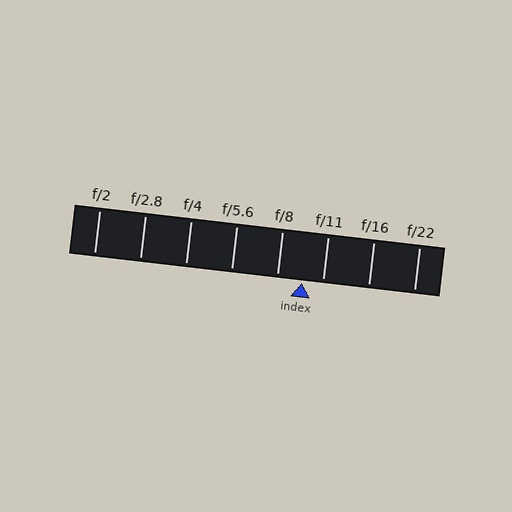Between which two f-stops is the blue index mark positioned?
The index mark is between f/8 and f/11.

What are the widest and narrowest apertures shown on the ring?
The widest aperture shown is f/2 and the narrowest is f/22.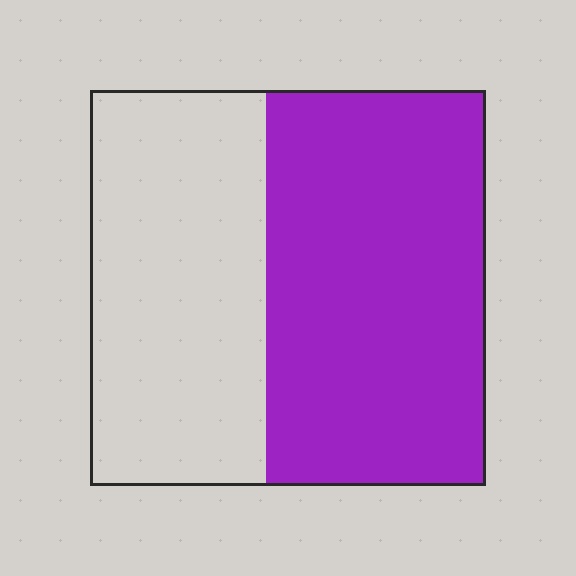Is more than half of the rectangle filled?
Yes.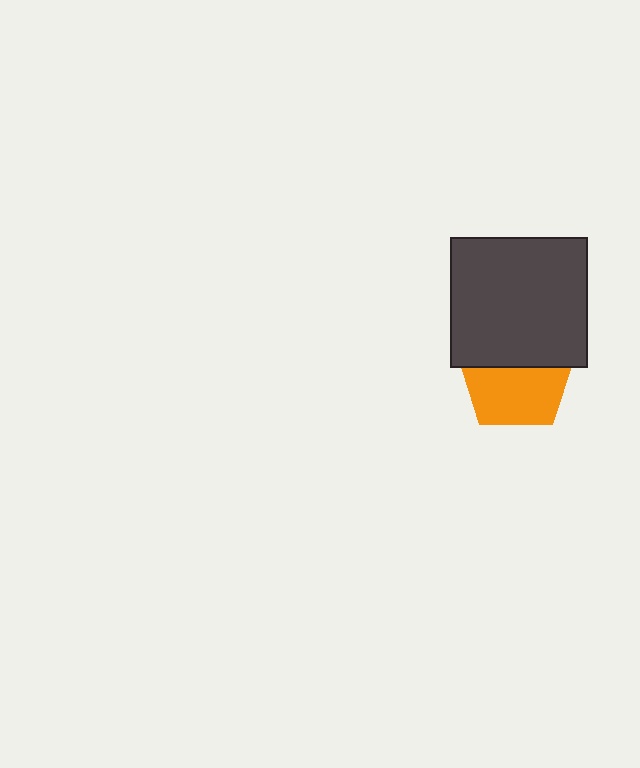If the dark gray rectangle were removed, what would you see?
You would see the complete orange pentagon.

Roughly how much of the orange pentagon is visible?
About half of it is visible (roughly 57%).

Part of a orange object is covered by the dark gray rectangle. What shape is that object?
It is a pentagon.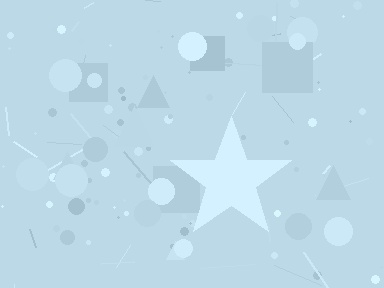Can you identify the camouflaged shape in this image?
The camouflaged shape is a star.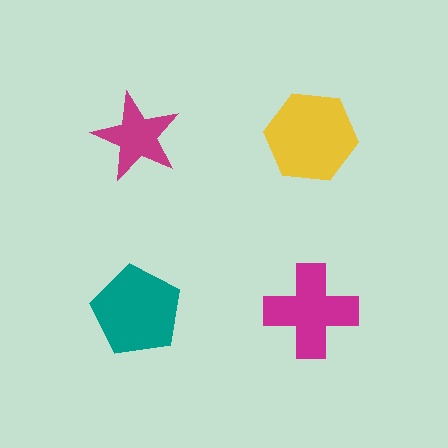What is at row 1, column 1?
A magenta star.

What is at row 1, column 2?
A yellow hexagon.